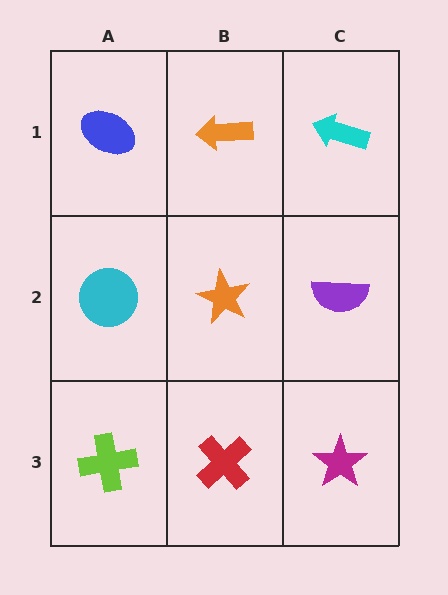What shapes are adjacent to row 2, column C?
A cyan arrow (row 1, column C), a magenta star (row 3, column C), an orange star (row 2, column B).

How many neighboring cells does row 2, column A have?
3.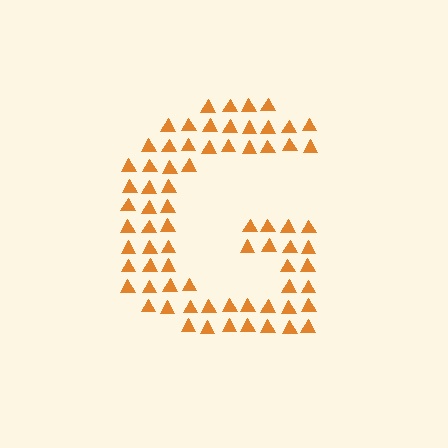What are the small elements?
The small elements are triangles.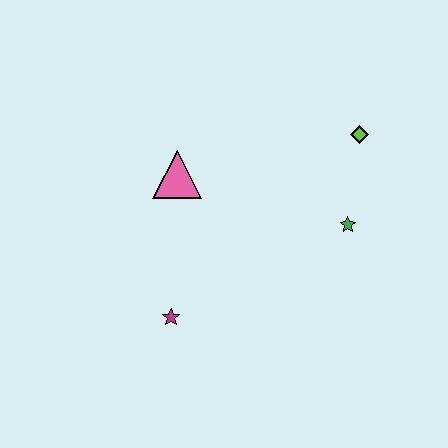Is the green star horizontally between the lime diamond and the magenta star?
Yes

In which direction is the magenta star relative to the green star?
The magenta star is to the left of the green star.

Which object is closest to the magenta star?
The pink triangle is closest to the magenta star.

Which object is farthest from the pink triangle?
The lime diamond is farthest from the pink triangle.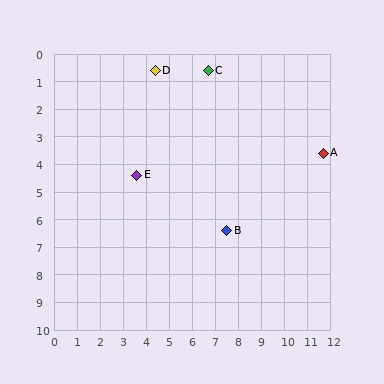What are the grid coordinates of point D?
Point D is at approximately (4.4, 0.6).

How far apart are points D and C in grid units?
Points D and C are about 2.3 grid units apart.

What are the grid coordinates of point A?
Point A is at approximately (11.7, 3.6).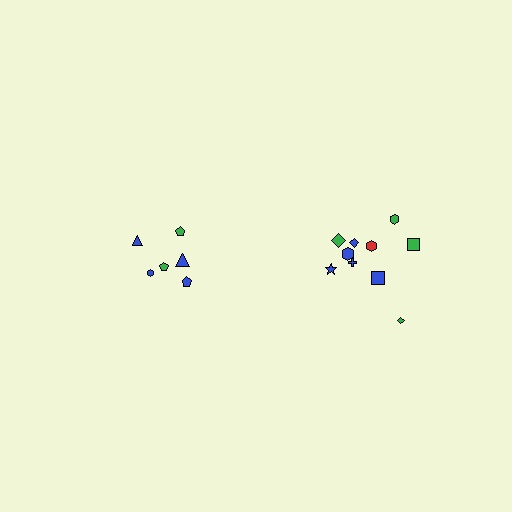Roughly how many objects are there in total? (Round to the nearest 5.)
Roughly 15 objects in total.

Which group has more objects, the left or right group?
The right group.